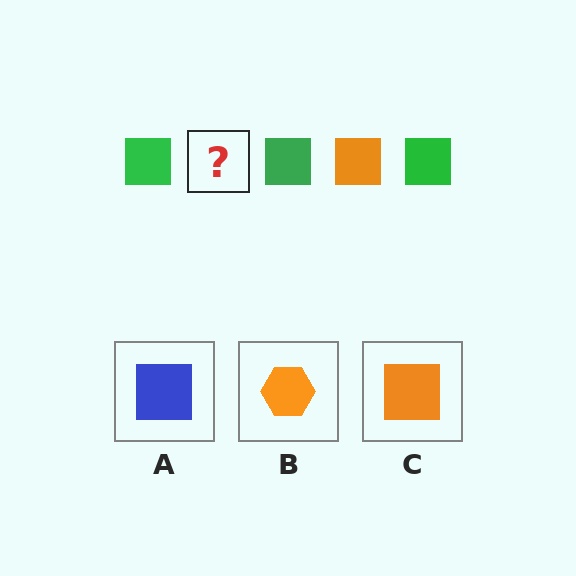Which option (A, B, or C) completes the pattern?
C.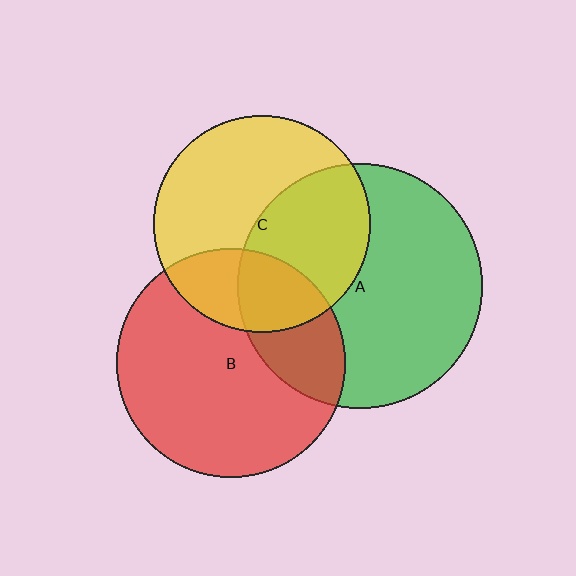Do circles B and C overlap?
Yes.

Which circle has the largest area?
Circle A (green).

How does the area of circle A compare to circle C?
Approximately 1.3 times.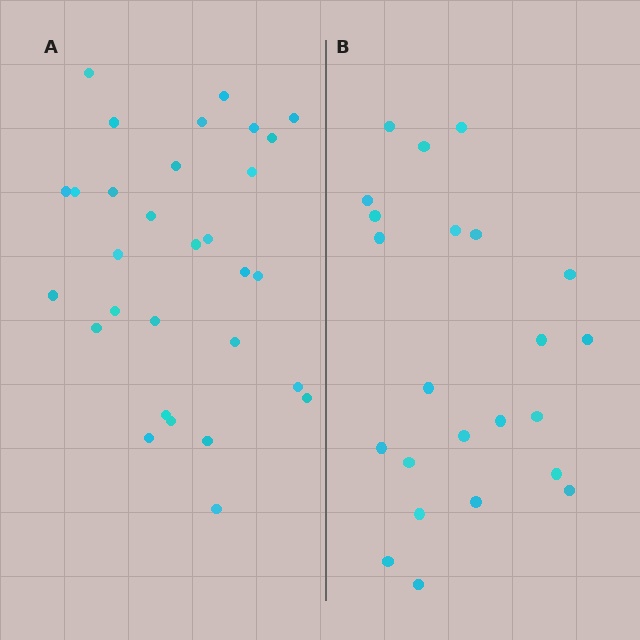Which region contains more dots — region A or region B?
Region A (the left region) has more dots.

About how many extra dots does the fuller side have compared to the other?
Region A has roughly 8 or so more dots than region B.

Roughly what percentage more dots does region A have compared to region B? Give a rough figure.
About 30% more.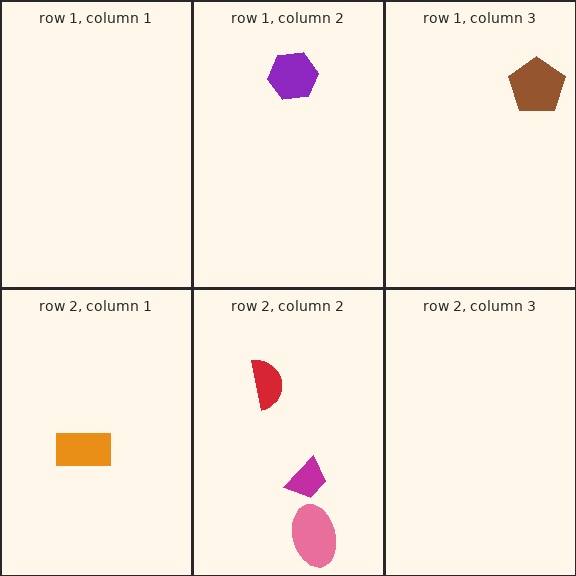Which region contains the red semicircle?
The row 2, column 2 region.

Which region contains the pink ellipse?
The row 2, column 2 region.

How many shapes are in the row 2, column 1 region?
1.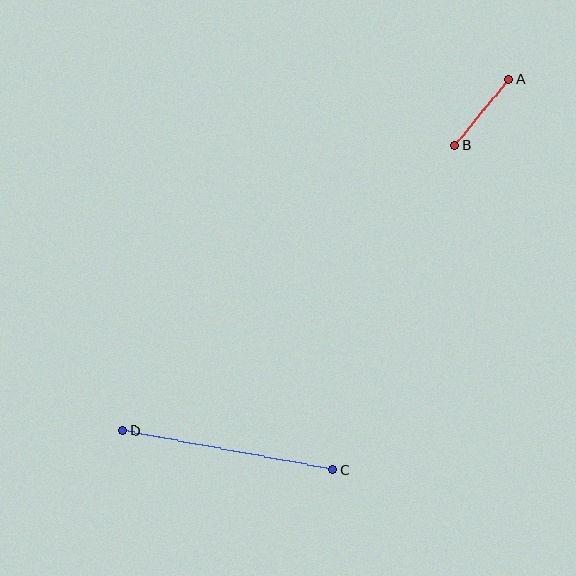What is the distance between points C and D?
The distance is approximately 214 pixels.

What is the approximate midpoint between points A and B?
The midpoint is at approximately (482, 112) pixels.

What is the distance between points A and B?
The distance is approximately 85 pixels.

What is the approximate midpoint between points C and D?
The midpoint is at approximately (228, 450) pixels.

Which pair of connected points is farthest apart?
Points C and D are farthest apart.